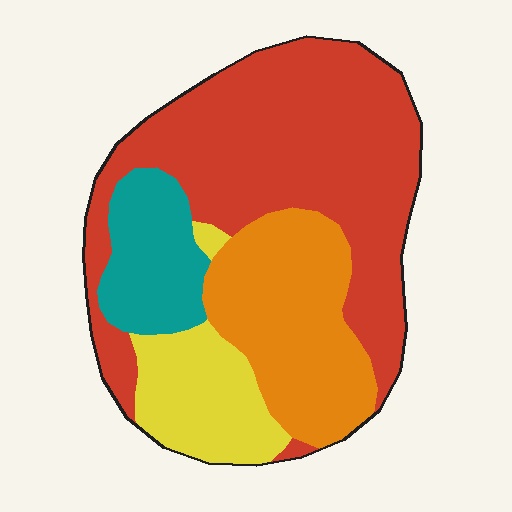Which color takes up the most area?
Red, at roughly 50%.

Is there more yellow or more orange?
Orange.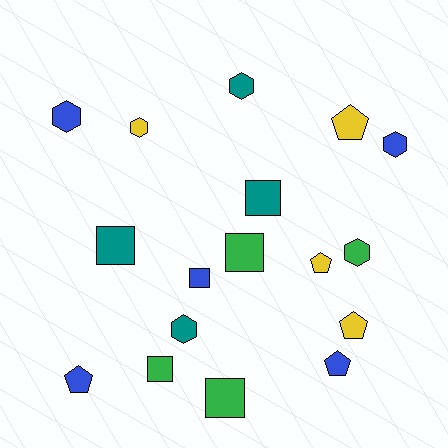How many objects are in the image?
There are 17 objects.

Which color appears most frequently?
Blue, with 5 objects.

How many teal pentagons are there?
There are no teal pentagons.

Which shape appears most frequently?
Hexagon, with 6 objects.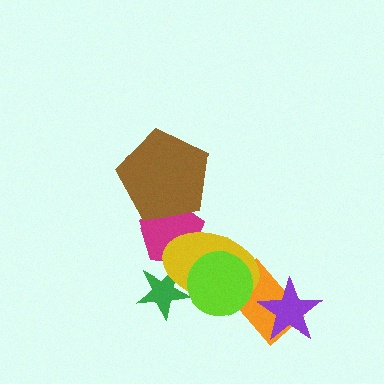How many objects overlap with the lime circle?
2 objects overlap with the lime circle.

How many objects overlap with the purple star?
1 object overlaps with the purple star.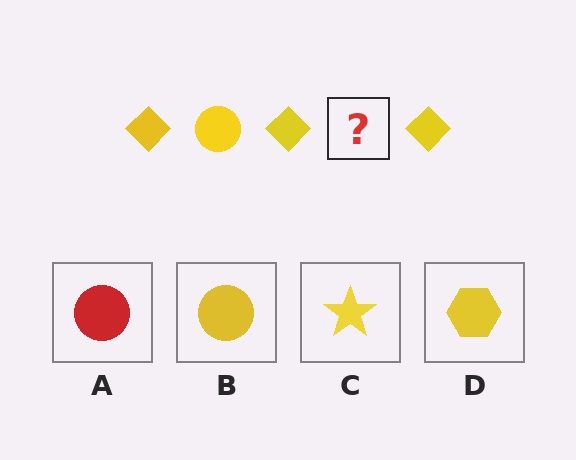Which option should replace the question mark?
Option B.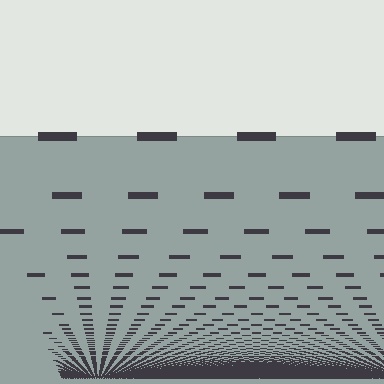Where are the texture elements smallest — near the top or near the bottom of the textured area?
Near the bottom.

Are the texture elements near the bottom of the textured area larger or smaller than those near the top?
Smaller. The gradient is inverted — elements near the bottom are smaller and denser.